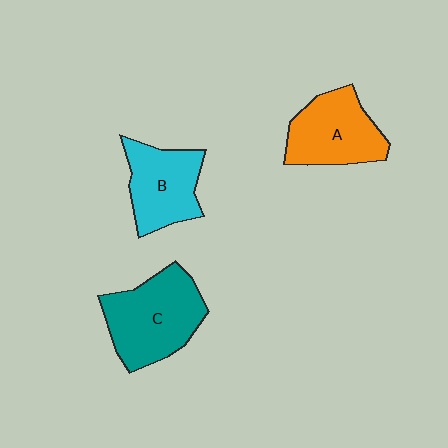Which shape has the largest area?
Shape C (teal).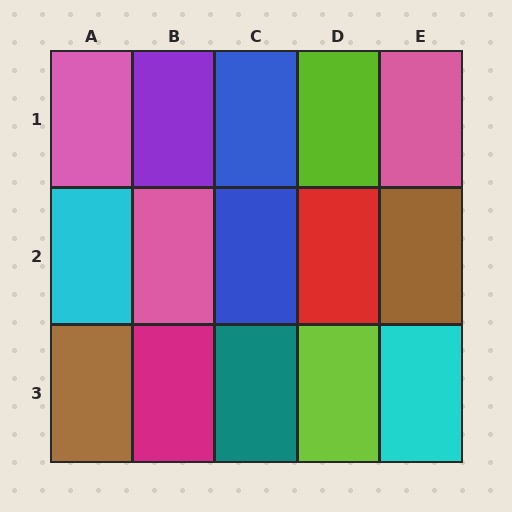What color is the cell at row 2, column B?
Pink.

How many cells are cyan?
2 cells are cyan.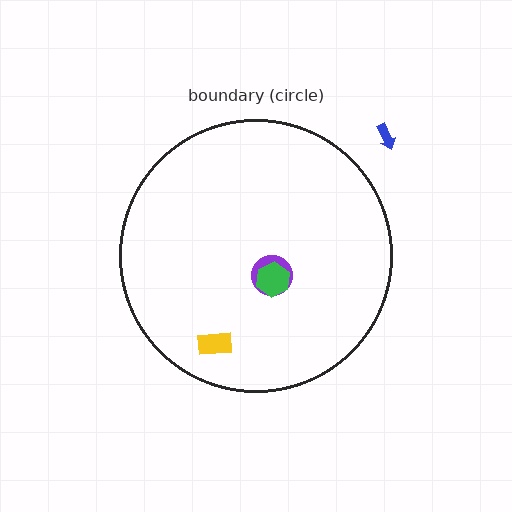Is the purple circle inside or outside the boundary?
Inside.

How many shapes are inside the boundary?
3 inside, 1 outside.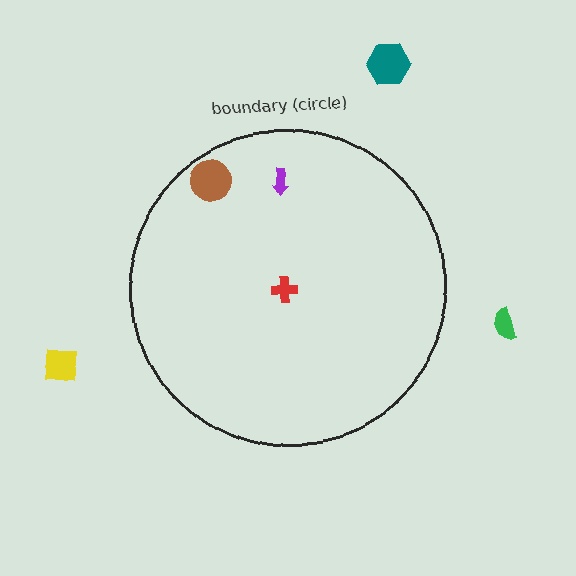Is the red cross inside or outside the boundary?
Inside.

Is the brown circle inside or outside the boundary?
Inside.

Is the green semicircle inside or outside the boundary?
Outside.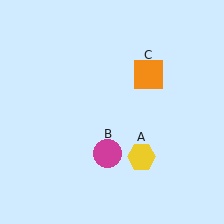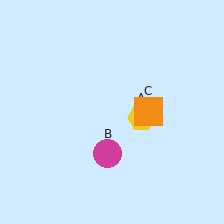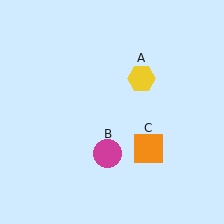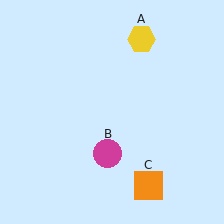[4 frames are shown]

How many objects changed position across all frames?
2 objects changed position: yellow hexagon (object A), orange square (object C).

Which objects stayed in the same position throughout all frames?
Magenta circle (object B) remained stationary.